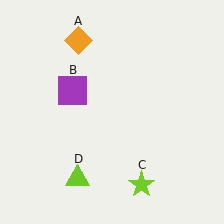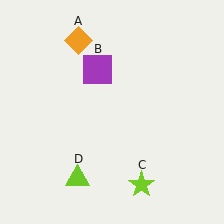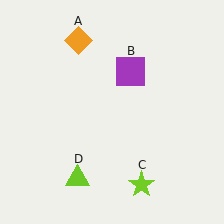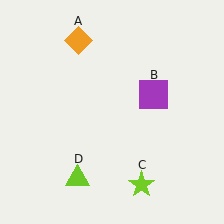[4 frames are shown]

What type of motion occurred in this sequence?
The purple square (object B) rotated clockwise around the center of the scene.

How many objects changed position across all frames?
1 object changed position: purple square (object B).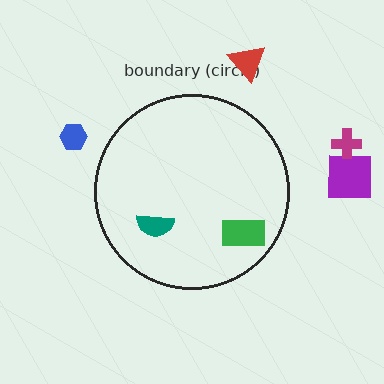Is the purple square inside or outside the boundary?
Outside.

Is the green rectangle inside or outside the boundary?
Inside.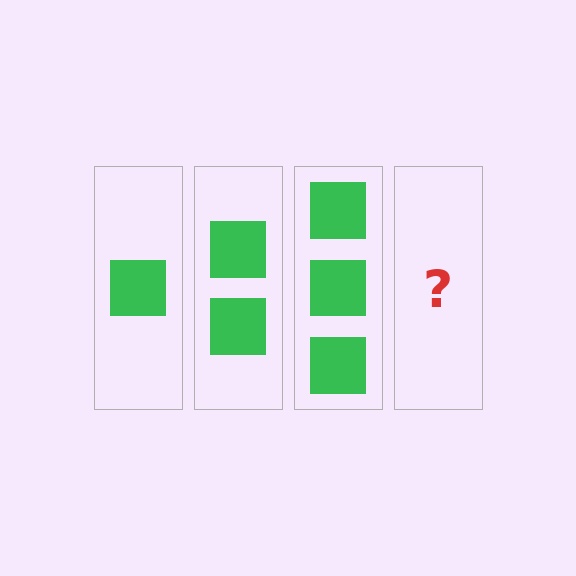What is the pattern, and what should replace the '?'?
The pattern is that each step adds one more square. The '?' should be 4 squares.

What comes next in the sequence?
The next element should be 4 squares.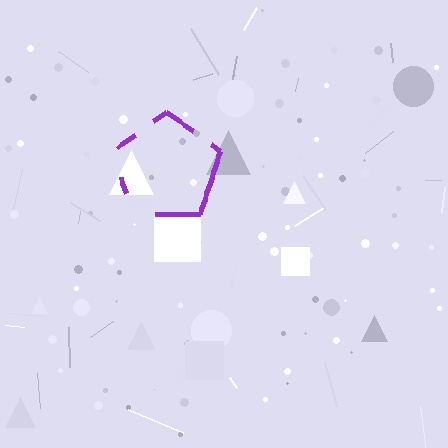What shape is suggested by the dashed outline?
The dashed outline suggests a pentagon.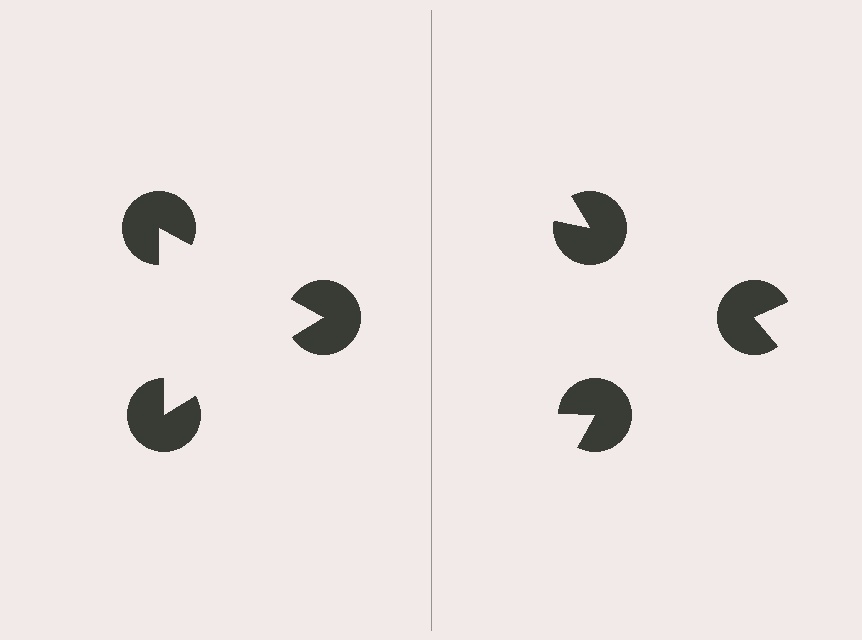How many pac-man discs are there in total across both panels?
6 — 3 on each side.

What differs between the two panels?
The pac-man discs are positioned identically on both sides; only the wedge orientations differ. On the left they align to a triangle; on the right they are misaligned.